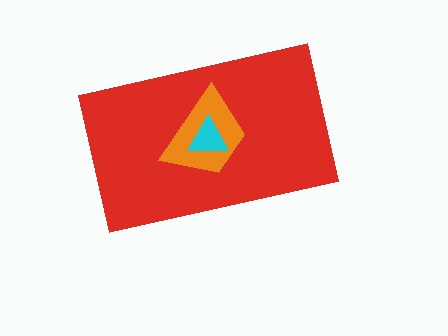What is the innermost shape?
The cyan triangle.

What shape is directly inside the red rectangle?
The orange trapezoid.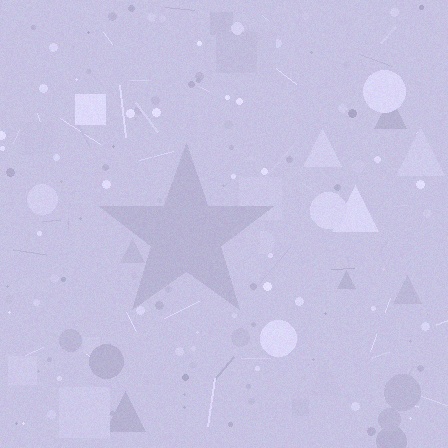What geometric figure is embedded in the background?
A star is embedded in the background.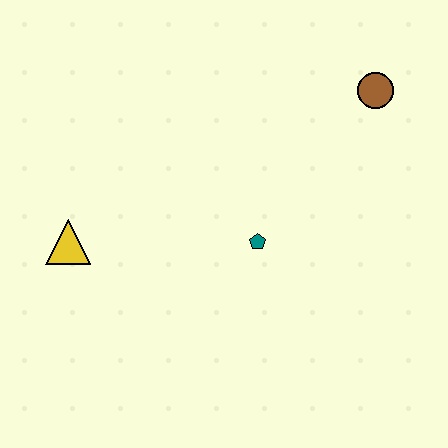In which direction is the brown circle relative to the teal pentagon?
The brown circle is above the teal pentagon.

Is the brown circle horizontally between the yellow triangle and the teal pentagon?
No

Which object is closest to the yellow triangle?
The teal pentagon is closest to the yellow triangle.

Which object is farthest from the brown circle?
The yellow triangle is farthest from the brown circle.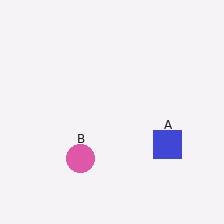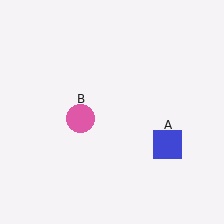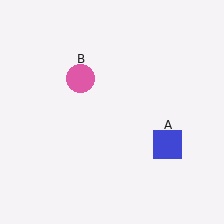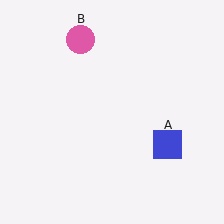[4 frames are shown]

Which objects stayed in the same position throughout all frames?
Blue square (object A) remained stationary.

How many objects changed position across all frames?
1 object changed position: pink circle (object B).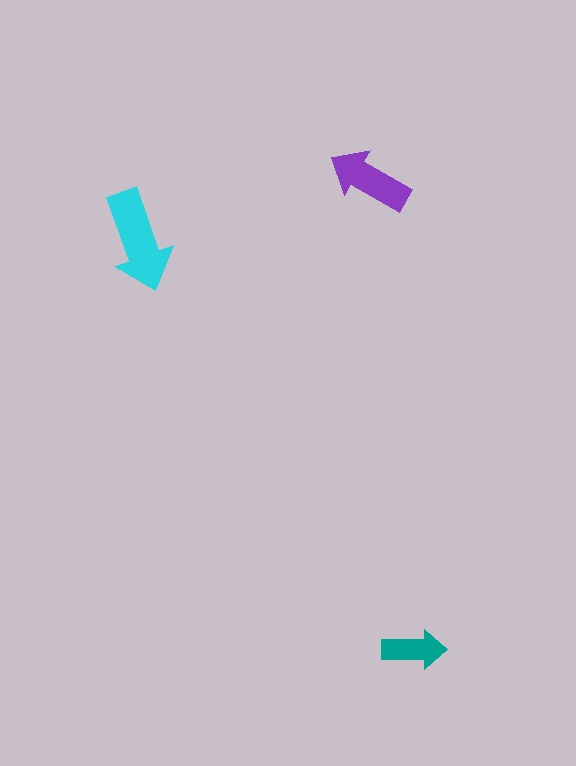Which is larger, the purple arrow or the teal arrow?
The purple one.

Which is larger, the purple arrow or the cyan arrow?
The cyan one.